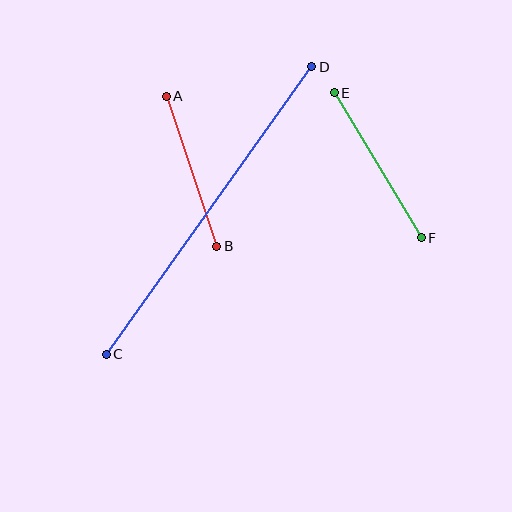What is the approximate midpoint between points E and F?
The midpoint is at approximately (378, 165) pixels.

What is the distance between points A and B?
The distance is approximately 158 pixels.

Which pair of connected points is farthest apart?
Points C and D are farthest apart.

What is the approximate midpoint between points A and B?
The midpoint is at approximately (192, 171) pixels.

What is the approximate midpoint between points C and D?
The midpoint is at approximately (209, 210) pixels.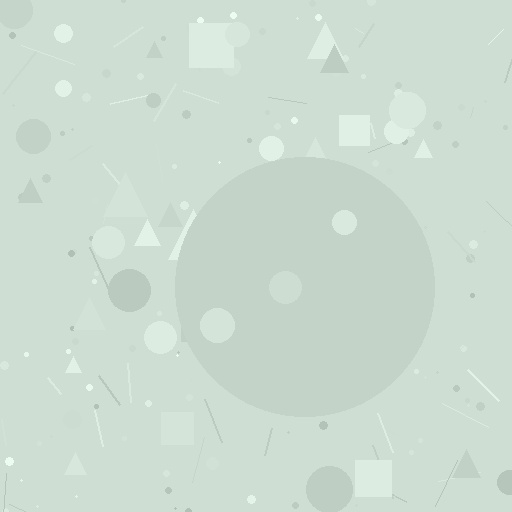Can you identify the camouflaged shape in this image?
The camouflaged shape is a circle.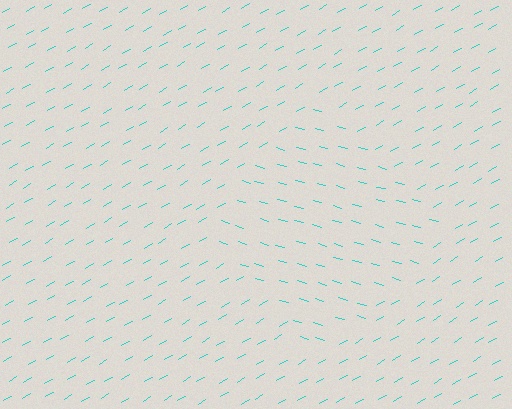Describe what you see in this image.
The image is filled with small cyan line segments. A diamond region in the image has lines oriented differently from the surrounding lines, creating a visible texture boundary.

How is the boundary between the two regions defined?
The boundary is defined purely by a change in line orientation (approximately 45 degrees difference). All lines are the same color and thickness.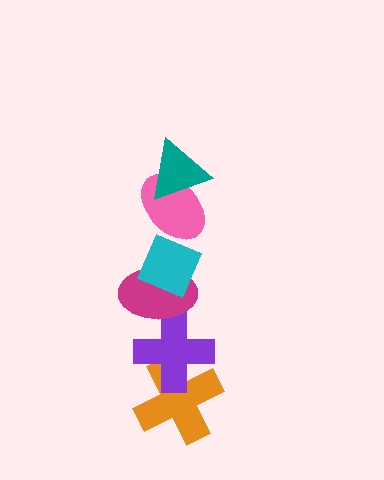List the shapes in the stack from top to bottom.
From top to bottom: the teal triangle, the pink ellipse, the cyan diamond, the magenta ellipse, the purple cross, the orange cross.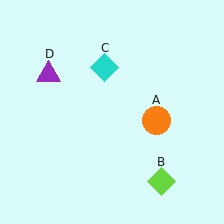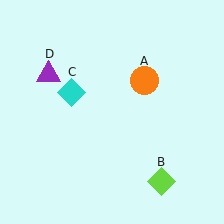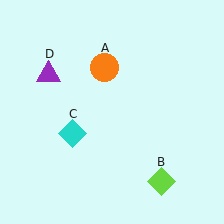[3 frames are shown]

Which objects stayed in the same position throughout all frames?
Lime diamond (object B) and purple triangle (object D) remained stationary.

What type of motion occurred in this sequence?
The orange circle (object A), cyan diamond (object C) rotated counterclockwise around the center of the scene.